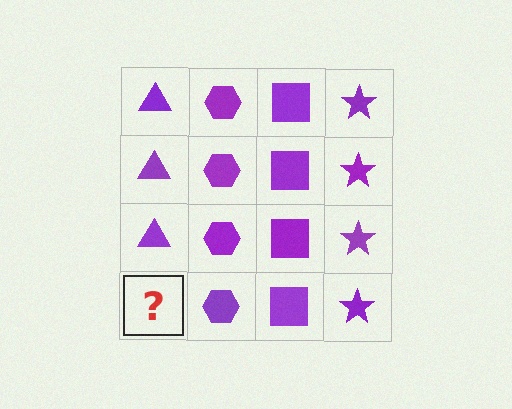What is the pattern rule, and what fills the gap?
The rule is that each column has a consistent shape. The gap should be filled with a purple triangle.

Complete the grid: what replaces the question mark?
The question mark should be replaced with a purple triangle.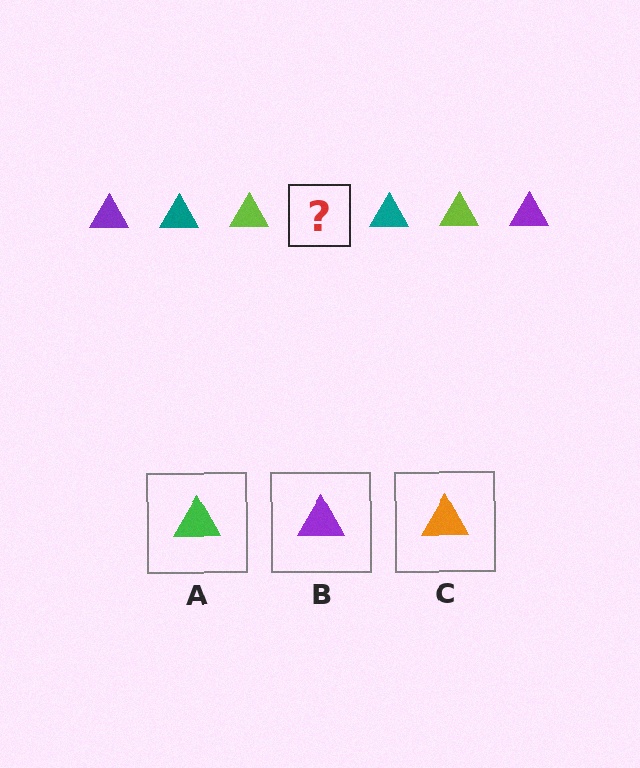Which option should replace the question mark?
Option B.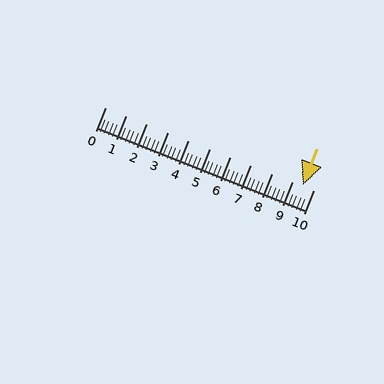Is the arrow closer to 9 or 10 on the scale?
The arrow is closer to 10.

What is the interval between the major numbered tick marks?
The major tick marks are spaced 1 units apart.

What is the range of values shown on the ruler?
The ruler shows values from 0 to 10.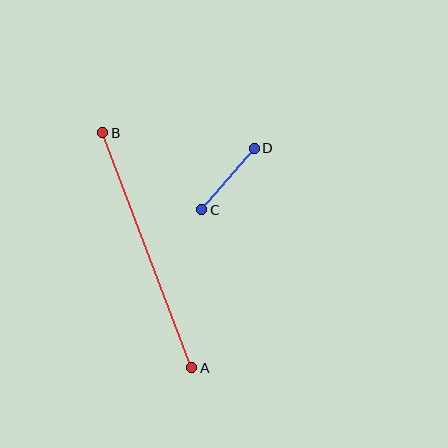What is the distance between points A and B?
The distance is approximately 251 pixels.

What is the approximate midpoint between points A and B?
The midpoint is at approximately (147, 250) pixels.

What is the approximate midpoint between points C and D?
The midpoint is at approximately (228, 179) pixels.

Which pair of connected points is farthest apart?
Points A and B are farthest apart.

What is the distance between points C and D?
The distance is approximately 81 pixels.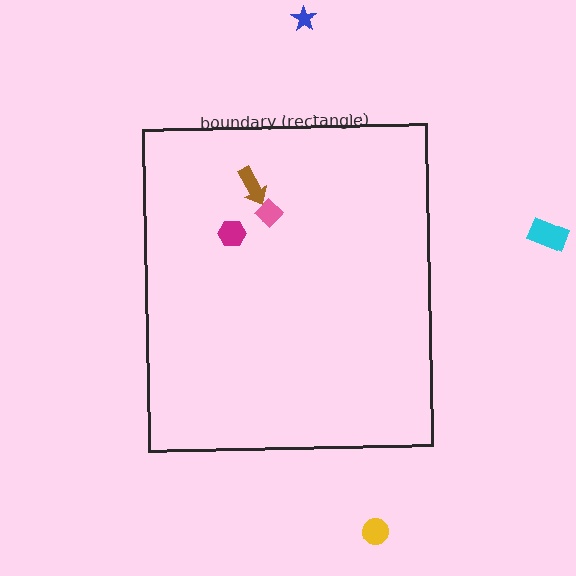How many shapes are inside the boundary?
3 inside, 3 outside.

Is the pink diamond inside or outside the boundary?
Inside.